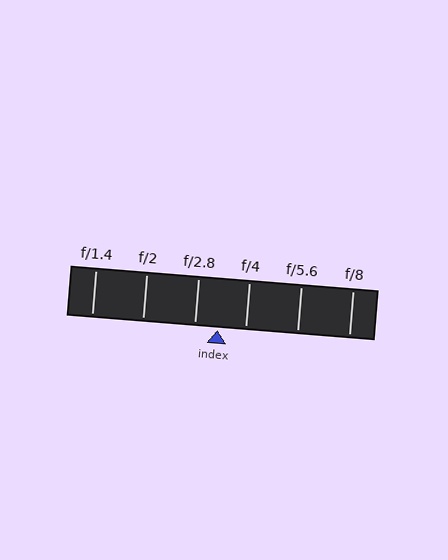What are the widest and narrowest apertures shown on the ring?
The widest aperture shown is f/1.4 and the narrowest is f/8.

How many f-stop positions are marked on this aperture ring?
There are 6 f-stop positions marked.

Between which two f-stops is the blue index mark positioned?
The index mark is between f/2.8 and f/4.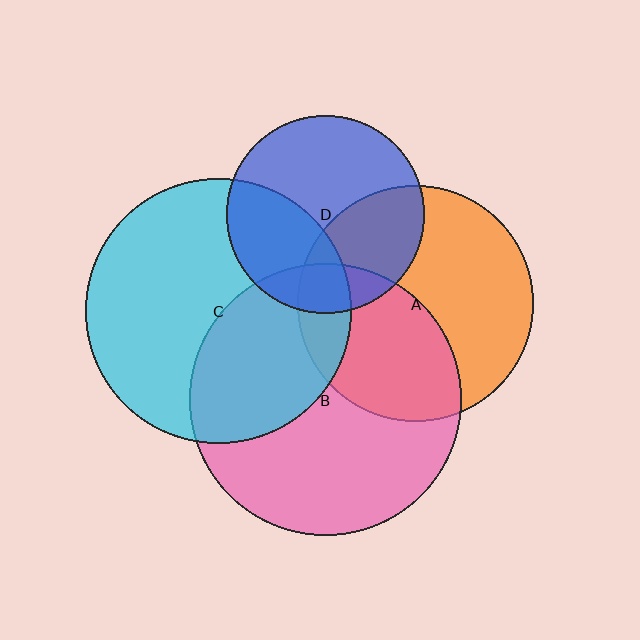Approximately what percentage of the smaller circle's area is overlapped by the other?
Approximately 15%.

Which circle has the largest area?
Circle B (pink).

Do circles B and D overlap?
Yes.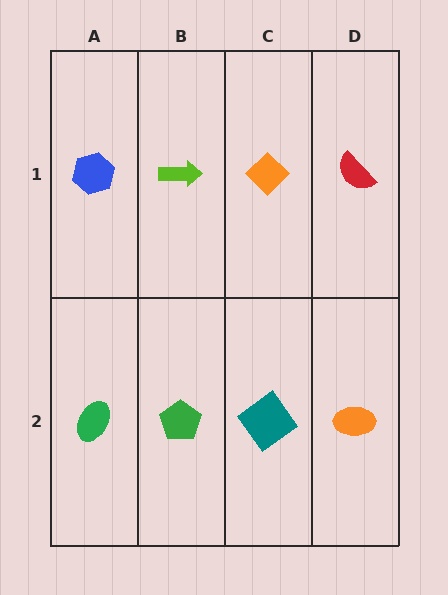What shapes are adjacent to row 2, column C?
An orange diamond (row 1, column C), a green pentagon (row 2, column B), an orange ellipse (row 2, column D).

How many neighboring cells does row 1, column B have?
3.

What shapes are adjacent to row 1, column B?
A green pentagon (row 2, column B), a blue hexagon (row 1, column A), an orange diamond (row 1, column C).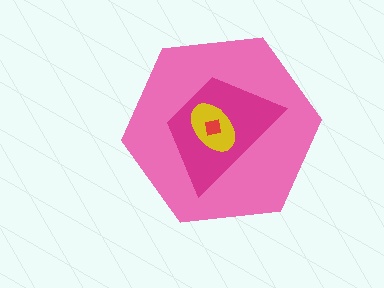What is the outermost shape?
The pink hexagon.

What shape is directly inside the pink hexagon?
The magenta trapezoid.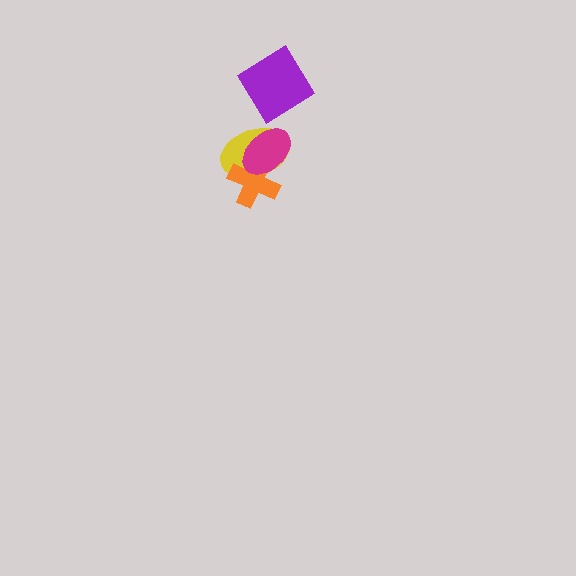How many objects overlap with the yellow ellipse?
2 objects overlap with the yellow ellipse.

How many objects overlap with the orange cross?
2 objects overlap with the orange cross.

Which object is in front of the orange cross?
The magenta ellipse is in front of the orange cross.